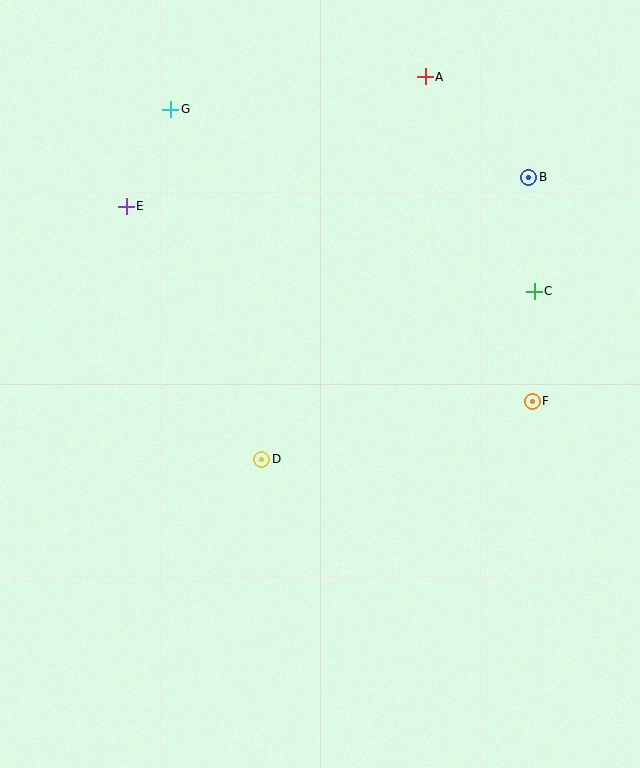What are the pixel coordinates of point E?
Point E is at (126, 206).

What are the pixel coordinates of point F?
Point F is at (532, 401).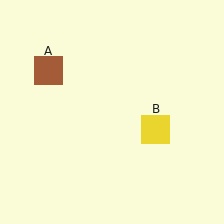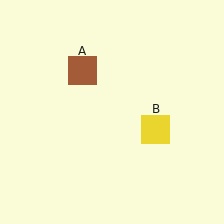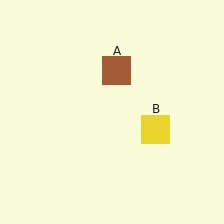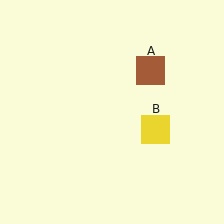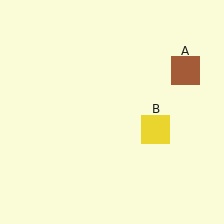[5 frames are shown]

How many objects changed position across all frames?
1 object changed position: brown square (object A).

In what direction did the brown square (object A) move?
The brown square (object A) moved right.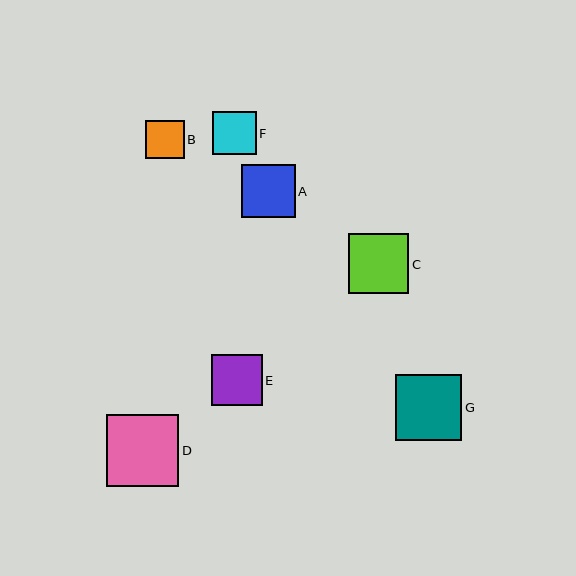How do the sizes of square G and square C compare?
Square G and square C are approximately the same size.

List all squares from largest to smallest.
From largest to smallest: D, G, C, A, E, F, B.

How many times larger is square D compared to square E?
Square D is approximately 1.4 times the size of square E.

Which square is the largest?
Square D is the largest with a size of approximately 72 pixels.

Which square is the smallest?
Square B is the smallest with a size of approximately 38 pixels.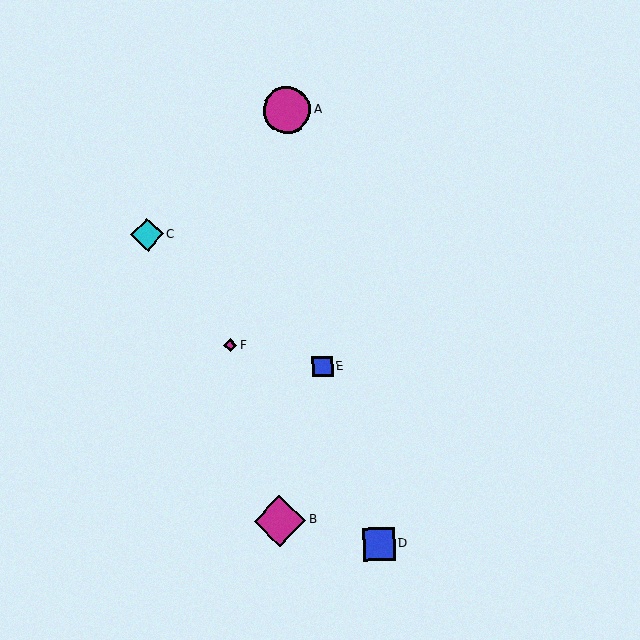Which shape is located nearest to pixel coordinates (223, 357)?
The magenta diamond (labeled F) at (230, 345) is nearest to that location.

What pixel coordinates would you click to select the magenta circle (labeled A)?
Click at (287, 110) to select the magenta circle A.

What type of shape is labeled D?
Shape D is a blue square.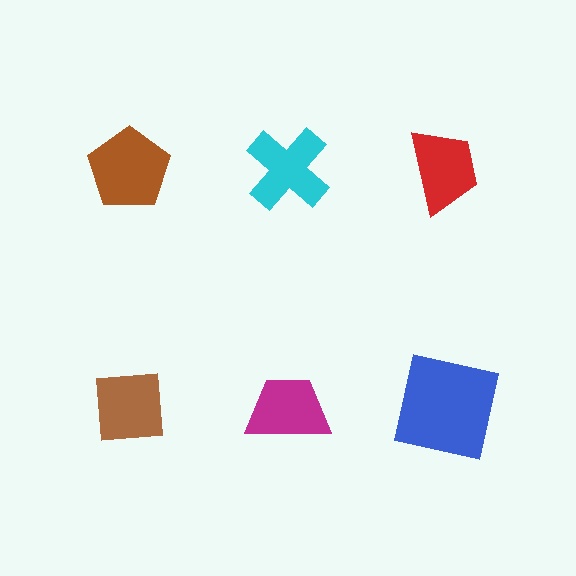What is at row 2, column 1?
A brown square.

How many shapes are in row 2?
3 shapes.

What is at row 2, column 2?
A magenta trapezoid.